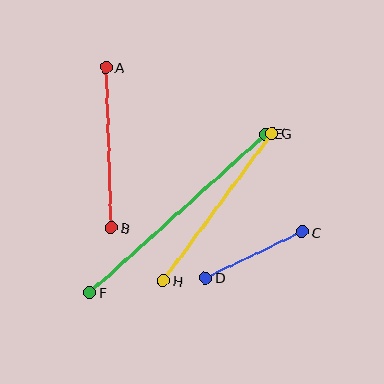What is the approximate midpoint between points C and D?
The midpoint is at approximately (254, 255) pixels.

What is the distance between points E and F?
The distance is approximately 236 pixels.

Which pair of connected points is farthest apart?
Points E and F are farthest apart.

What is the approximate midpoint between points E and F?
The midpoint is at approximately (178, 213) pixels.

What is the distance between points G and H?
The distance is approximately 183 pixels.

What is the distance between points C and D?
The distance is approximately 107 pixels.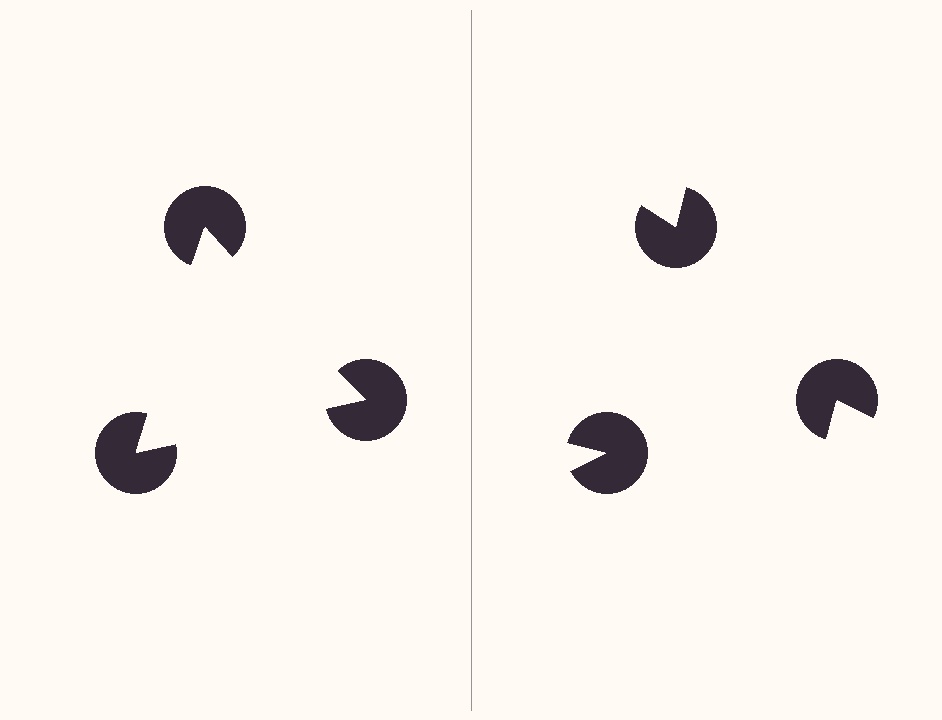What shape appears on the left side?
An illusory triangle.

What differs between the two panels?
The pac-man discs are positioned identically on both sides; only the wedge orientations differ. On the left they align to a triangle; on the right they are misaligned.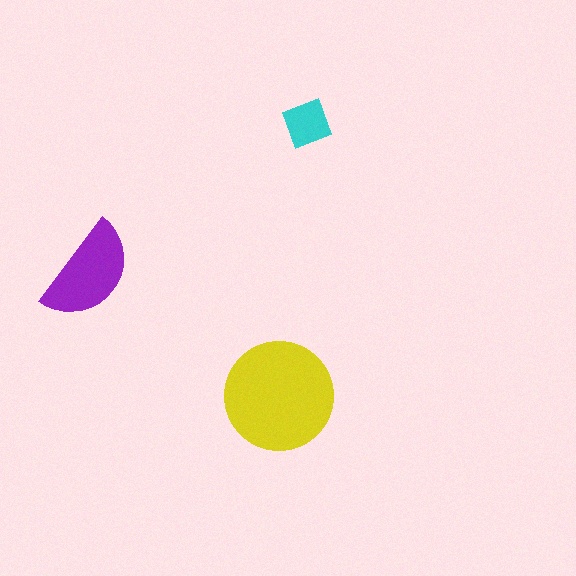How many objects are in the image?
There are 3 objects in the image.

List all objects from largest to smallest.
The yellow circle, the purple semicircle, the cyan diamond.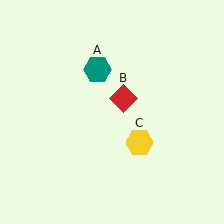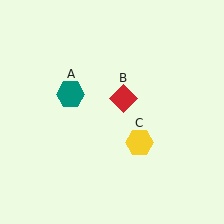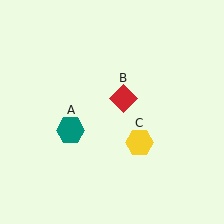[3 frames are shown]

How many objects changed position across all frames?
1 object changed position: teal hexagon (object A).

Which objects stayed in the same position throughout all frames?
Red diamond (object B) and yellow hexagon (object C) remained stationary.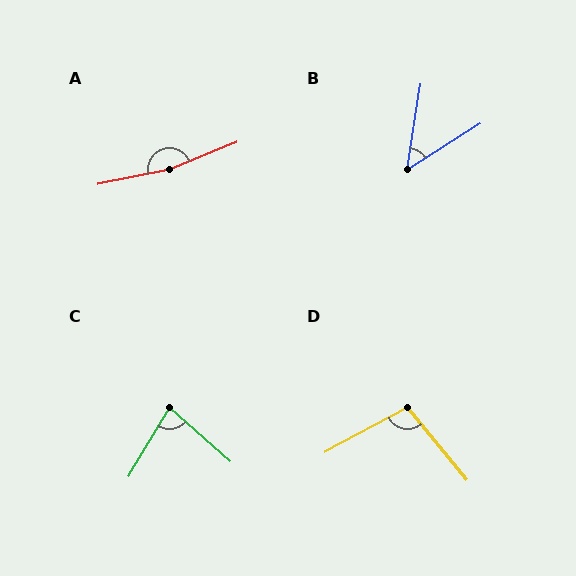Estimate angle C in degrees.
Approximately 79 degrees.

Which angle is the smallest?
B, at approximately 49 degrees.